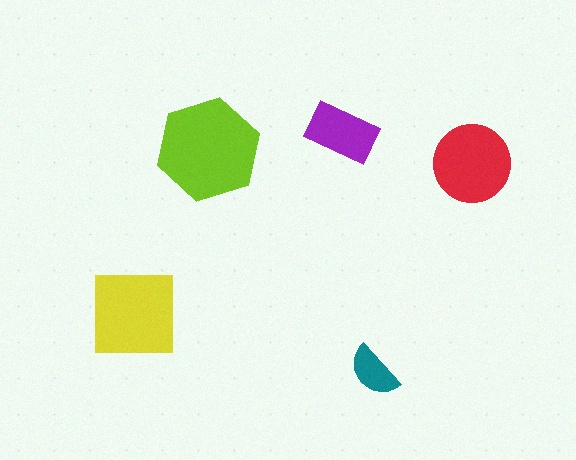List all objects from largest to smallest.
The lime hexagon, the yellow square, the red circle, the purple rectangle, the teal semicircle.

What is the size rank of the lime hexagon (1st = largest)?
1st.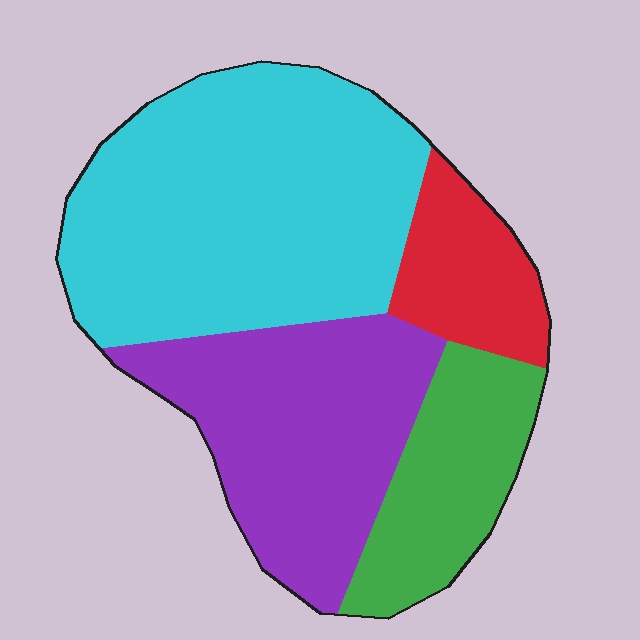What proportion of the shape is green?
Green covers around 15% of the shape.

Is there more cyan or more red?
Cyan.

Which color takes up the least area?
Red, at roughly 10%.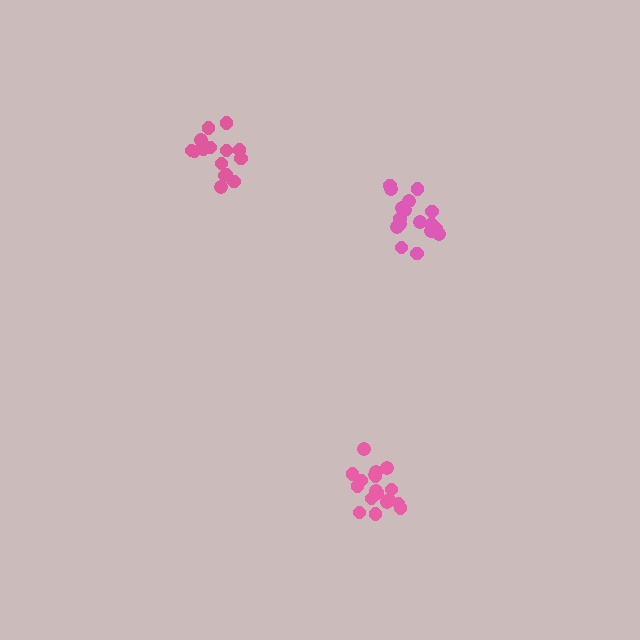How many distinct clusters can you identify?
There are 3 distinct clusters.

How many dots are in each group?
Group 1: 15 dots, Group 2: 17 dots, Group 3: 18 dots (50 total).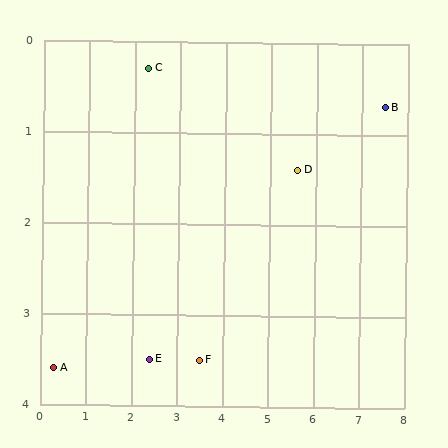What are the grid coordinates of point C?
Point C is at approximately (2.3, 0.3).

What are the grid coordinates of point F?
Point F is at approximately (3.5, 3.5).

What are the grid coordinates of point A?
Point A is at approximately (0.3, 3.6).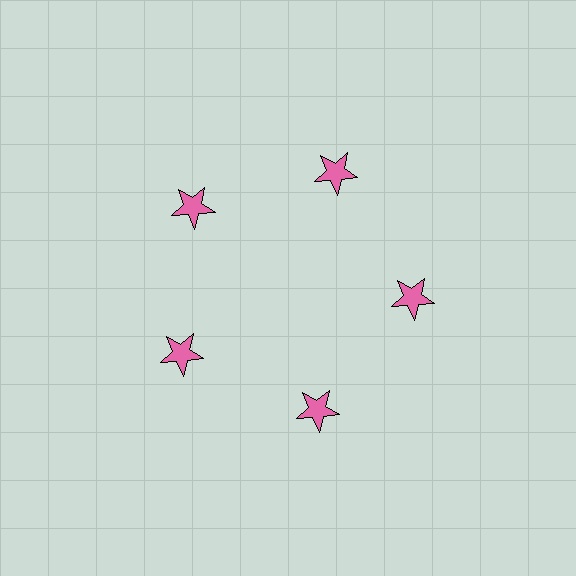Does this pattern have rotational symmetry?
Yes, this pattern has 5-fold rotational symmetry. It looks the same after rotating 72 degrees around the center.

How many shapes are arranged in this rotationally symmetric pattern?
There are 5 shapes, arranged in 5 groups of 1.